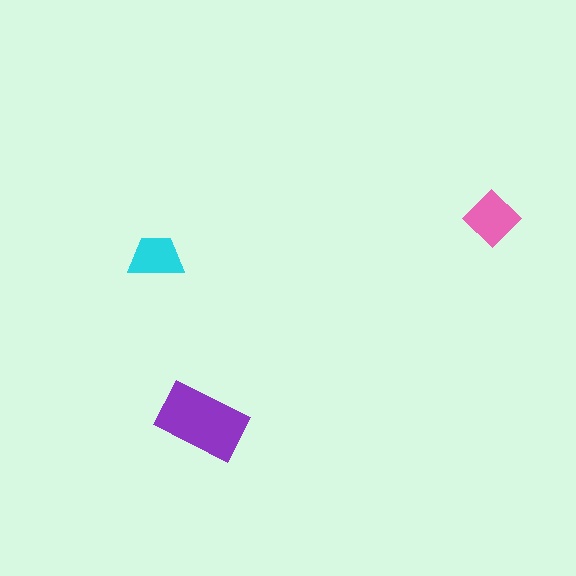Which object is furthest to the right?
The pink diamond is rightmost.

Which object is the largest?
The purple rectangle.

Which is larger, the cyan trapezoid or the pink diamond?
The pink diamond.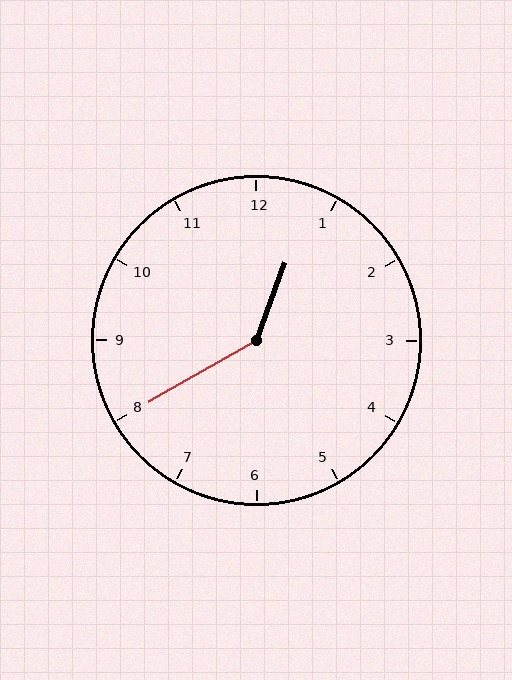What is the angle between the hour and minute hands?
Approximately 140 degrees.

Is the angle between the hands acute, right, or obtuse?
It is obtuse.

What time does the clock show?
12:40.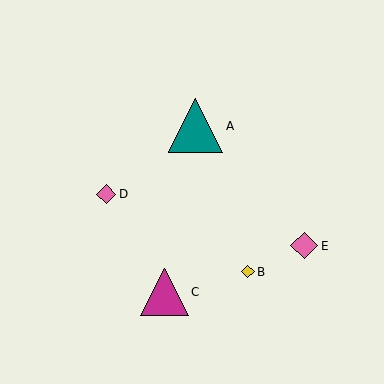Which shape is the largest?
The teal triangle (labeled A) is the largest.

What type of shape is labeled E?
Shape E is a pink diamond.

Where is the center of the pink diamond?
The center of the pink diamond is at (304, 246).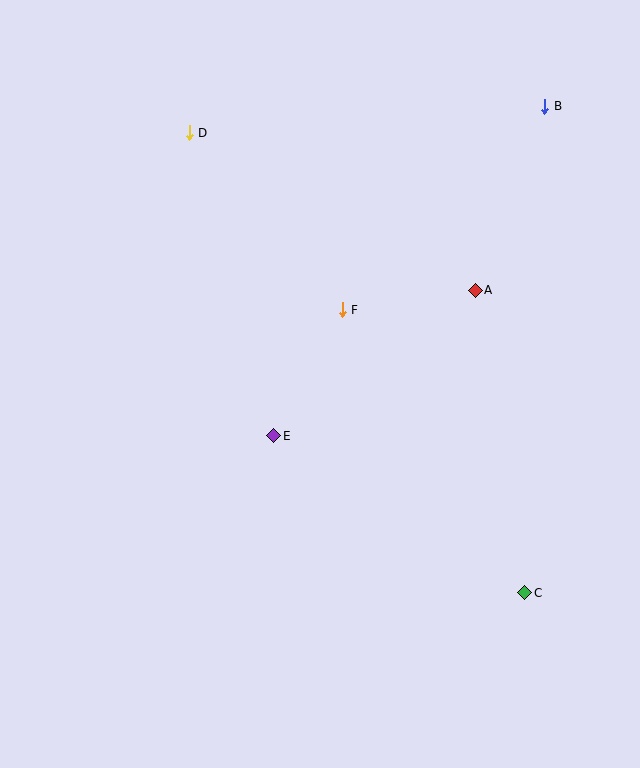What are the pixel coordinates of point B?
Point B is at (545, 106).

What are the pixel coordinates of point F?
Point F is at (342, 310).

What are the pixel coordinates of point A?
Point A is at (475, 290).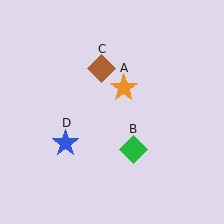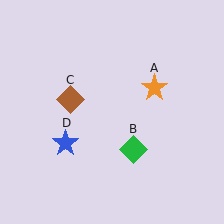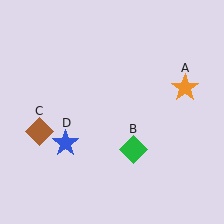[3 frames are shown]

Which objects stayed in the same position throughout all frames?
Green diamond (object B) and blue star (object D) remained stationary.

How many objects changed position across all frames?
2 objects changed position: orange star (object A), brown diamond (object C).